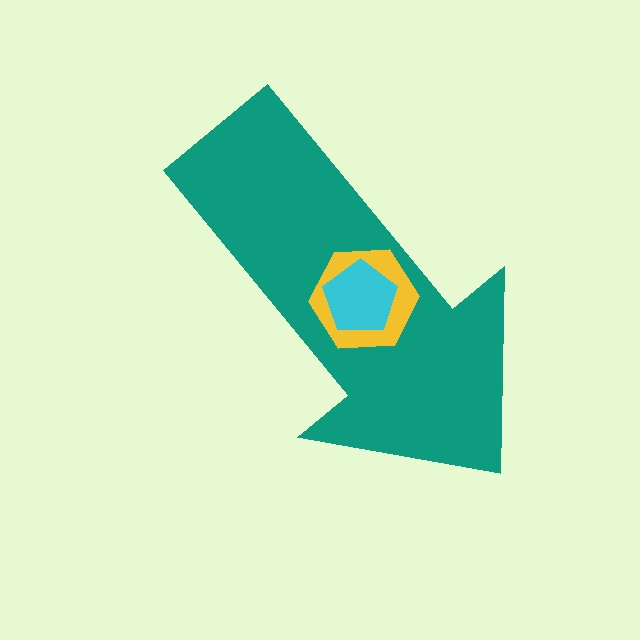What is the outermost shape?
The teal arrow.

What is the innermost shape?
The cyan pentagon.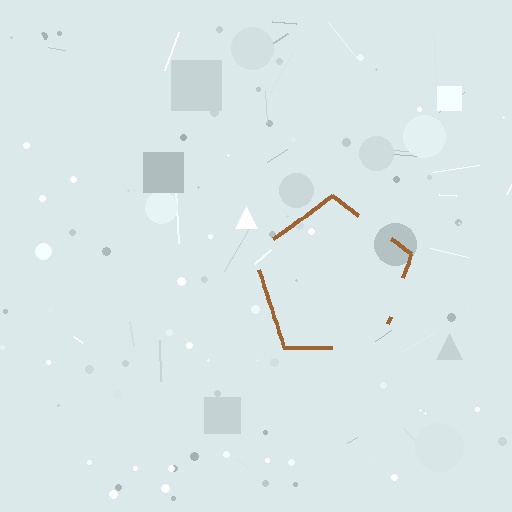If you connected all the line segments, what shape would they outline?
They would outline a pentagon.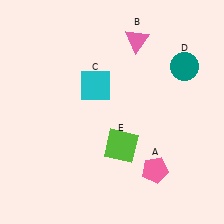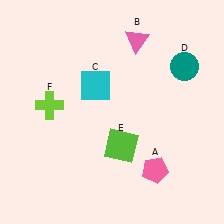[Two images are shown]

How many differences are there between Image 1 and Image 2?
There is 1 difference between the two images.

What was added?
A lime cross (F) was added in Image 2.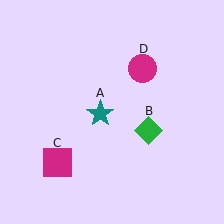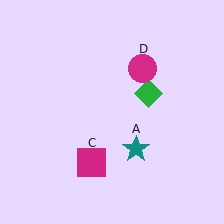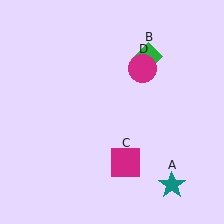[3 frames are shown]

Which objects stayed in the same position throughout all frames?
Magenta circle (object D) remained stationary.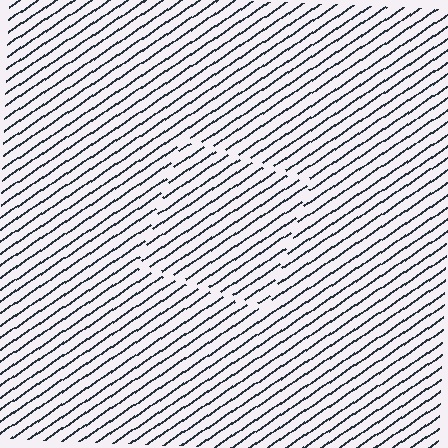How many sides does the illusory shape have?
4 sides — the line-ends trace a square.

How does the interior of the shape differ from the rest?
The interior of the shape contains the same grating, shifted by half a period — the contour is defined by the phase discontinuity where line-ends from the inner and outer gratings abut.